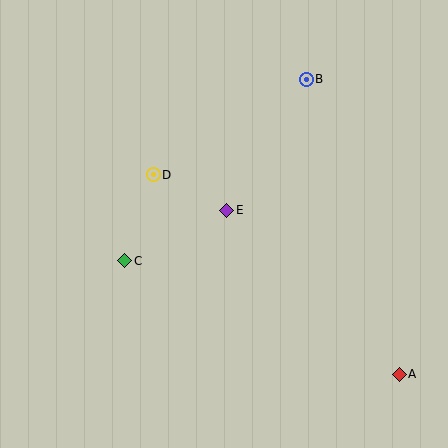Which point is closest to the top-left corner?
Point D is closest to the top-left corner.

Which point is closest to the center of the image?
Point E at (227, 210) is closest to the center.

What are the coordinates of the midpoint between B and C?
The midpoint between B and C is at (216, 170).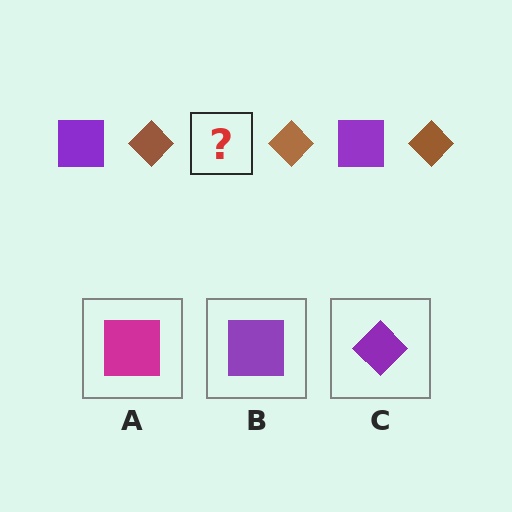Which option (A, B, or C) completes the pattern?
B.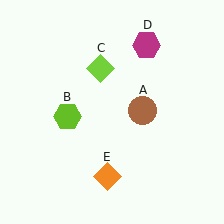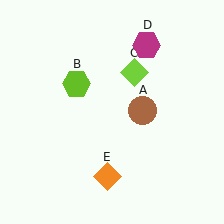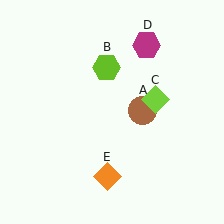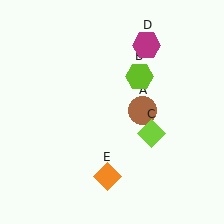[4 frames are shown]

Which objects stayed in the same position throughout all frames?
Brown circle (object A) and magenta hexagon (object D) and orange diamond (object E) remained stationary.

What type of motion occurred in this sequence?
The lime hexagon (object B), lime diamond (object C) rotated clockwise around the center of the scene.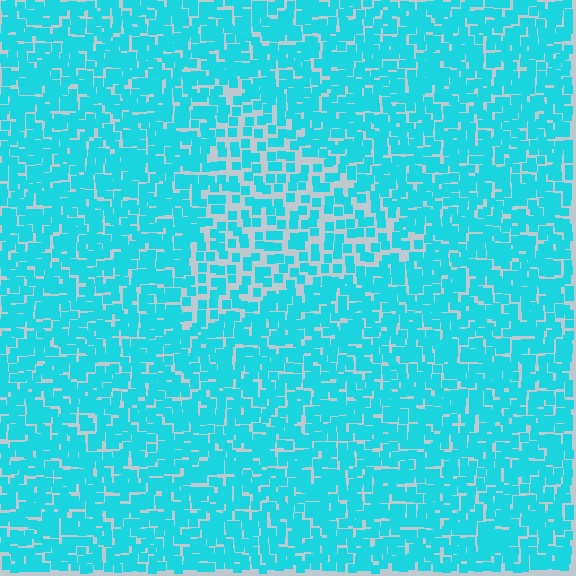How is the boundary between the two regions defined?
The boundary is defined by a change in element density (approximately 1.8x ratio). All elements are the same color, size, and shape.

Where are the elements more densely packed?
The elements are more densely packed outside the triangle boundary.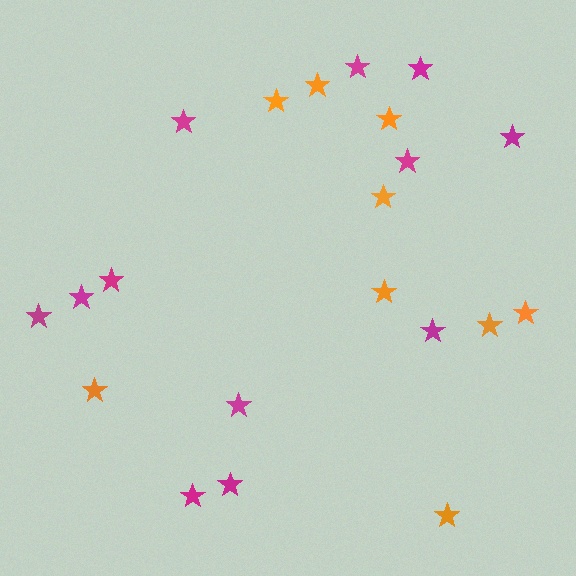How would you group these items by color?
There are 2 groups: one group of magenta stars (12) and one group of orange stars (9).